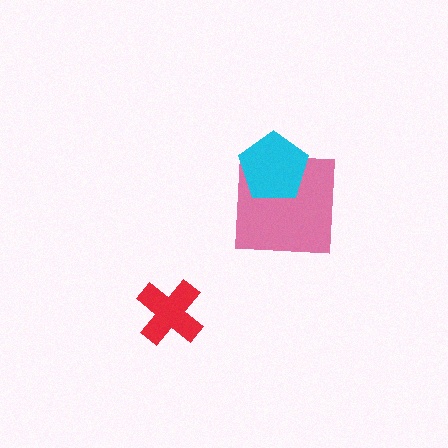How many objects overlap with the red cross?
0 objects overlap with the red cross.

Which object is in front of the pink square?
The cyan pentagon is in front of the pink square.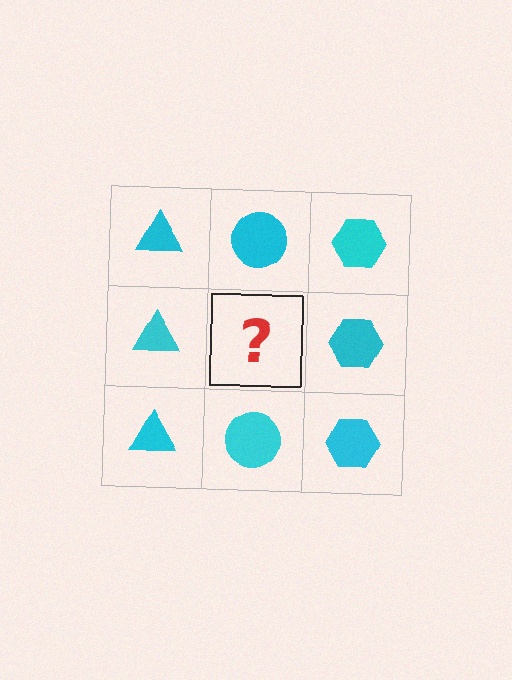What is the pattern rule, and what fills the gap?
The rule is that each column has a consistent shape. The gap should be filled with a cyan circle.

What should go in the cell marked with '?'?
The missing cell should contain a cyan circle.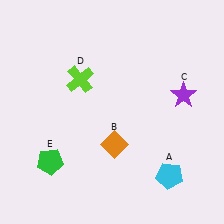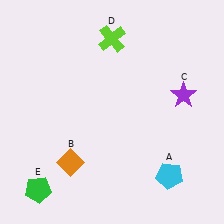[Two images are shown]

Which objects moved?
The objects that moved are: the orange diamond (B), the lime cross (D), the green pentagon (E).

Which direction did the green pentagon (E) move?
The green pentagon (E) moved down.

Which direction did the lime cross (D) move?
The lime cross (D) moved up.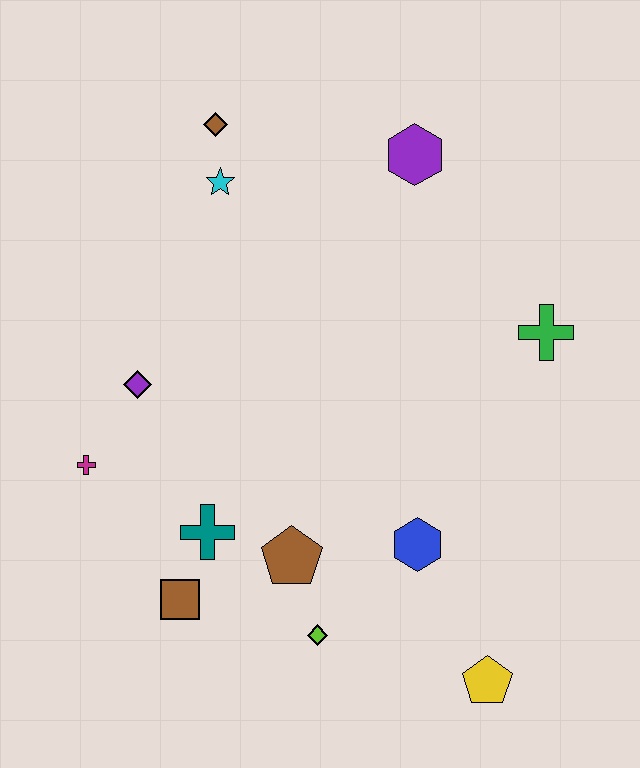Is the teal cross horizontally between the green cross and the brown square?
Yes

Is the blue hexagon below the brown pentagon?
No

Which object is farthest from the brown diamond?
The yellow pentagon is farthest from the brown diamond.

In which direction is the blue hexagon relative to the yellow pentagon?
The blue hexagon is above the yellow pentagon.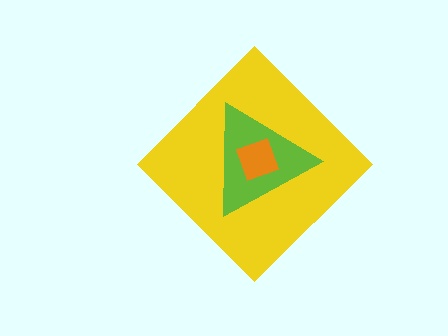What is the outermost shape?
The yellow diamond.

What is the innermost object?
The orange square.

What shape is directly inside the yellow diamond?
The lime triangle.